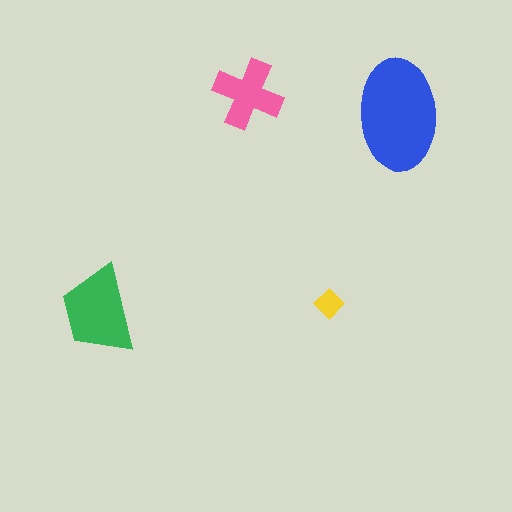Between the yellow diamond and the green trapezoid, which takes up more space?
The green trapezoid.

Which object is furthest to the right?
The blue ellipse is rightmost.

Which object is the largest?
The blue ellipse.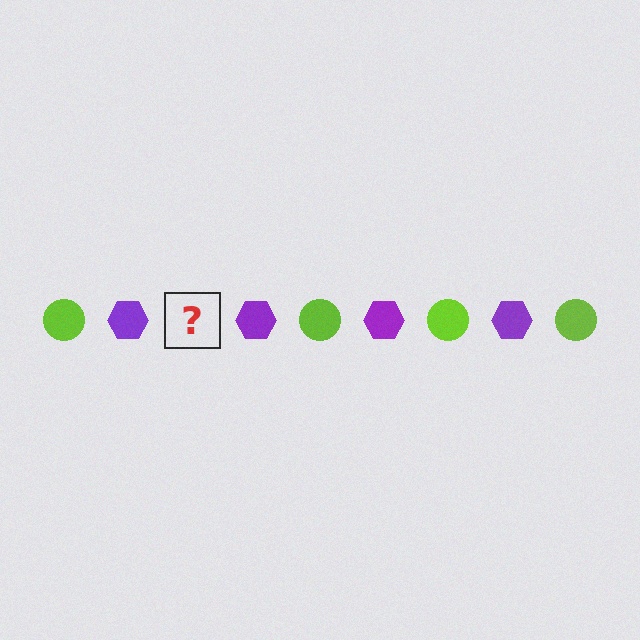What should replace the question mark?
The question mark should be replaced with a lime circle.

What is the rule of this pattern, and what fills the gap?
The rule is that the pattern alternates between lime circle and purple hexagon. The gap should be filled with a lime circle.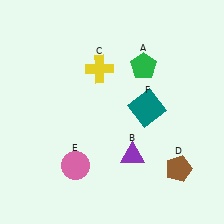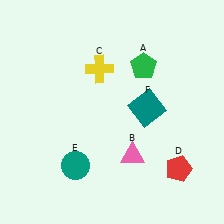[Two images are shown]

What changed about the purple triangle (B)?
In Image 1, B is purple. In Image 2, it changed to pink.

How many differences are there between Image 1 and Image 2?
There are 3 differences between the two images.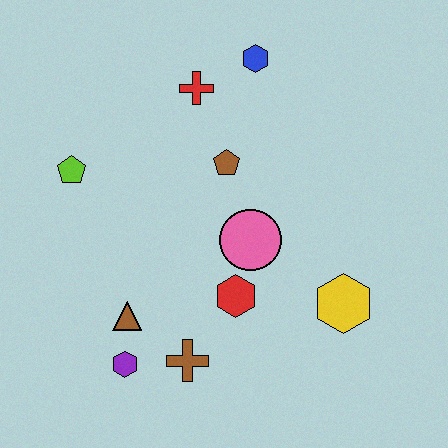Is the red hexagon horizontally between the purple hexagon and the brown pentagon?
No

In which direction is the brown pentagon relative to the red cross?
The brown pentagon is below the red cross.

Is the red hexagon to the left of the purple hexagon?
No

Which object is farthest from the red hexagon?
The blue hexagon is farthest from the red hexagon.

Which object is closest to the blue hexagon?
The red cross is closest to the blue hexagon.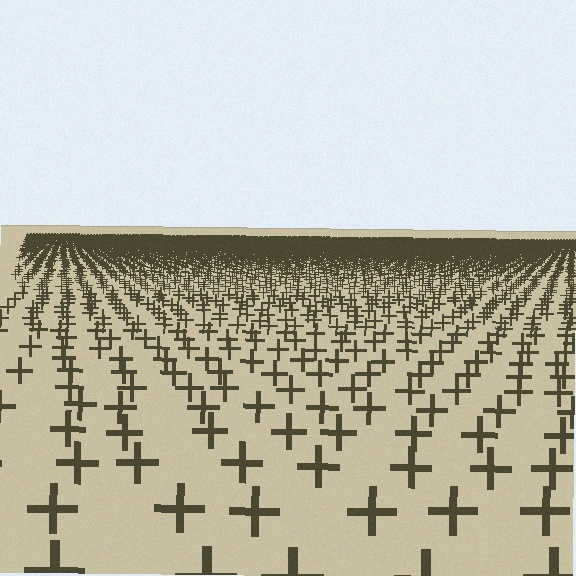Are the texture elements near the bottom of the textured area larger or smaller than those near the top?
Larger. Near the bottom, elements are closer to the viewer and appear at a bigger on-screen size.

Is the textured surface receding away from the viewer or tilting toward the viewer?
The surface is receding away from the viewer. Texture elements get smaller and denser toward the top.